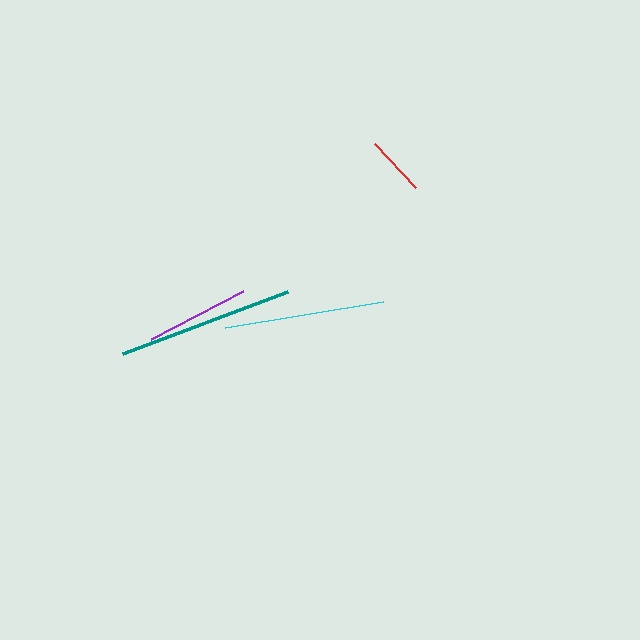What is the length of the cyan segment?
The cyan segment is approximately 160 pixels long.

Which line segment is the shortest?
The red line is the shortest at approximately 60 pixels.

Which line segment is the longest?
The teal line is the longest at approximately 176 pixels.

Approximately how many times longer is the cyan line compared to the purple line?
The cyan line is approximately 1.6 times the length of the purple line.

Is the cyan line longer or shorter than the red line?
The cyan line is longer than the red line.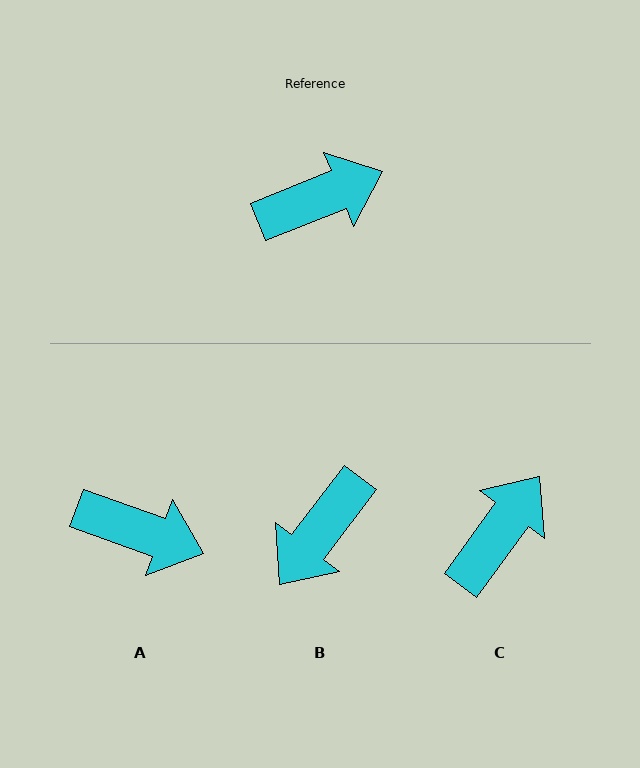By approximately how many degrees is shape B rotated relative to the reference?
Approximately 149 degrees clockwise.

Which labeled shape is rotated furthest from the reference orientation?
B, about 149 degrees away.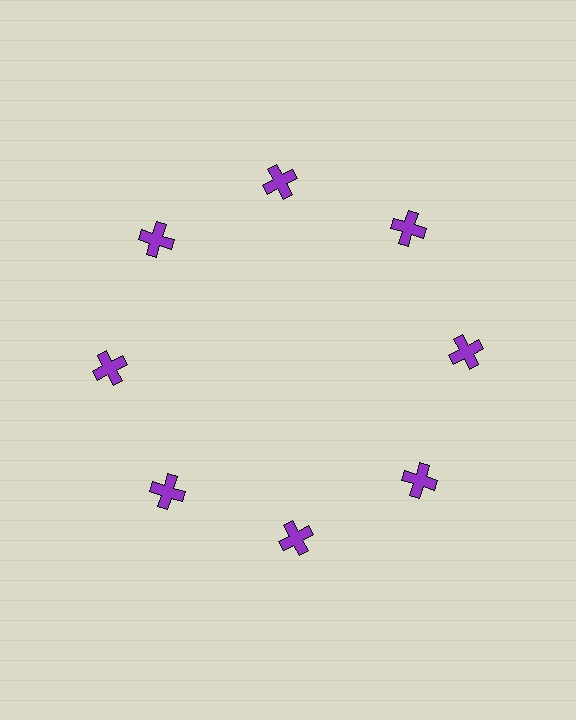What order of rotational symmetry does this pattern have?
This pattern has 8-fold rotational symmetry.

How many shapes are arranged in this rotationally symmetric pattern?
There are 8 shapes, arranged in 8 groups of 1.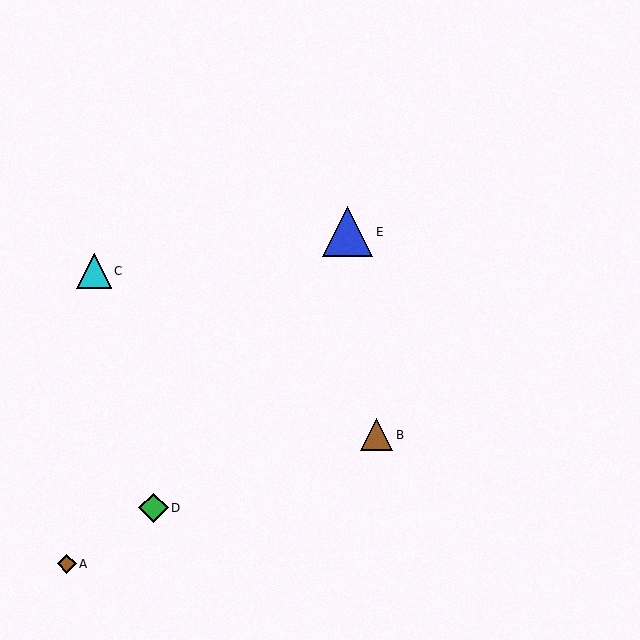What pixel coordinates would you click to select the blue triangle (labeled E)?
Click at (348, 232) to select the blue triangle E.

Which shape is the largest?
The blue triangle (labeled E) is the largest.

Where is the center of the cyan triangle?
The center of the cyan triangle is at (94, 271).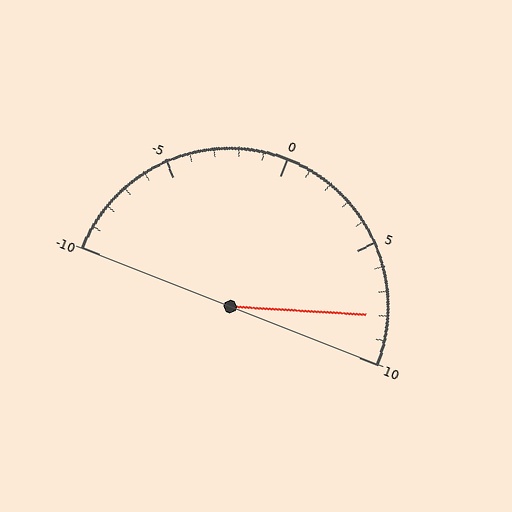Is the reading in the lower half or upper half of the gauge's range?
The reading is in the upper half of the range (-10 to 10).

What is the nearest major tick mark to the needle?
The nearest major tick mark is 10.